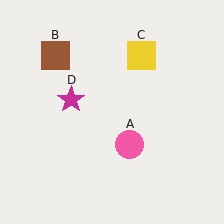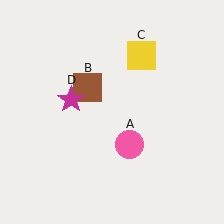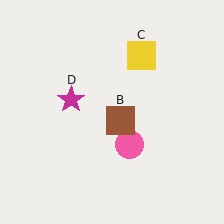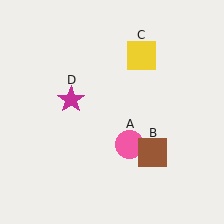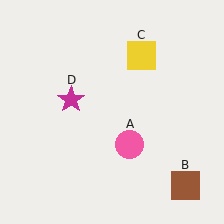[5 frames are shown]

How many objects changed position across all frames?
1 object changed position: brown square (object B).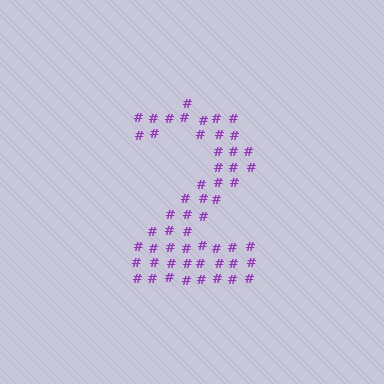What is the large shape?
The large shape is the digit 2.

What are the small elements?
The small elements are hash symbols.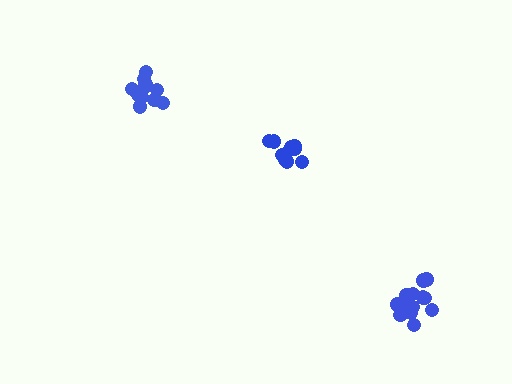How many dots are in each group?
Group 1: 11 dots, Group 2: 11 dots, Group 3: 14 dots (36 total).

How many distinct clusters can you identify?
There are 3 distinct clusters.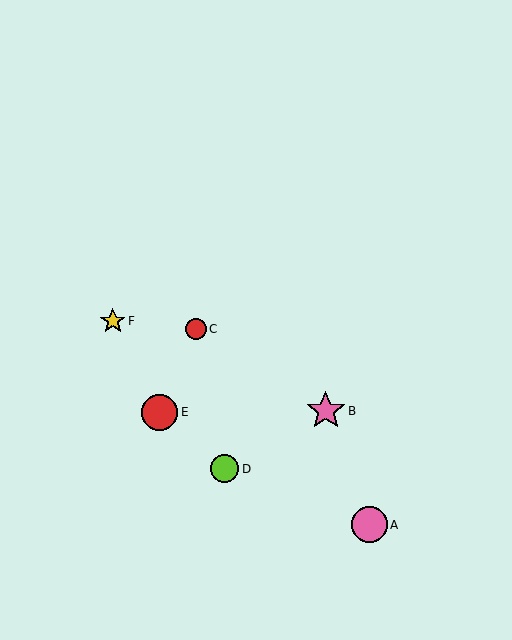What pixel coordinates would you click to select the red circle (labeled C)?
Click at (196, 329) to select the red circle C.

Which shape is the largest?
The pink star (labeled B) is the largest.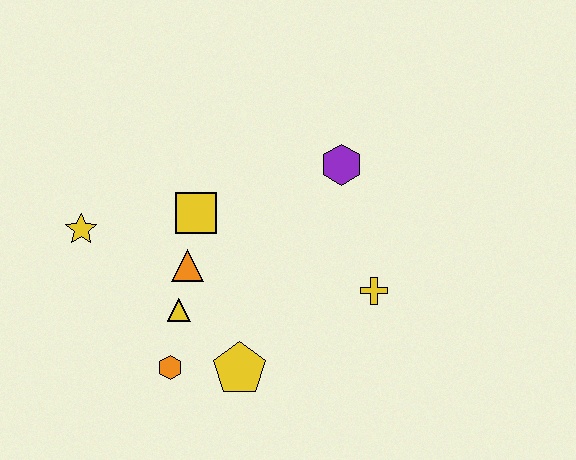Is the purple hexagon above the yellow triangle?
Yes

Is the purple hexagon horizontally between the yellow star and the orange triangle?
No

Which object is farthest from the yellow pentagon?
The purple hexagon is farthest from the yellow pentagon.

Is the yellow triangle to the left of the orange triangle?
Yes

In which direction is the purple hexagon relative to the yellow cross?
The purple hexagon is above the yellow cross.